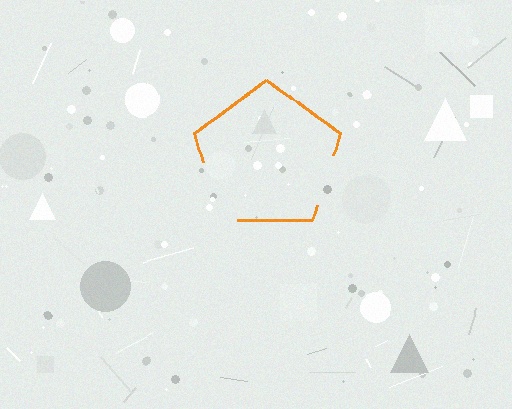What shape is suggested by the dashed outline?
The dashed outline suggests a pentagon.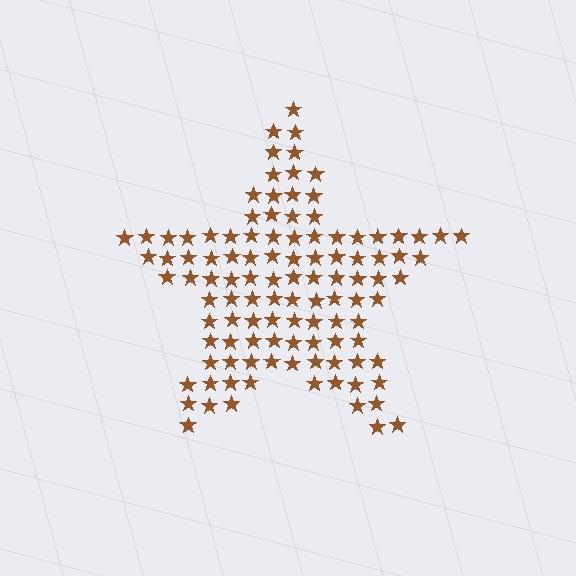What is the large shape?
The large shape is a star.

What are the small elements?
The small elements are stars.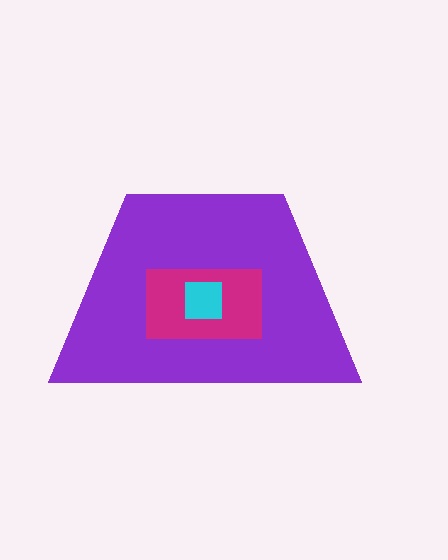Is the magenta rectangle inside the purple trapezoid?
Yes.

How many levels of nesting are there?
3.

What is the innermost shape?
The cyan square.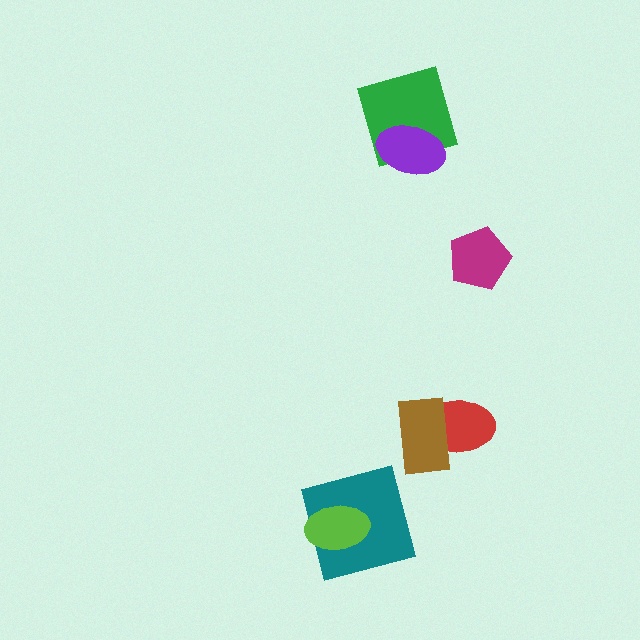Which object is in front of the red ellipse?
The brown rectangle is in front of the red ellipse.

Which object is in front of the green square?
The purple ellipse is in front of the green square.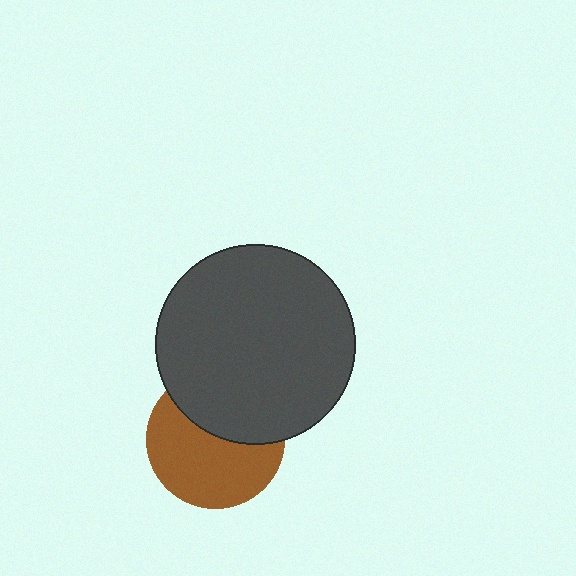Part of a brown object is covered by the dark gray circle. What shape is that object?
It is a circle.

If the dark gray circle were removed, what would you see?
You would see the complete brown circle.